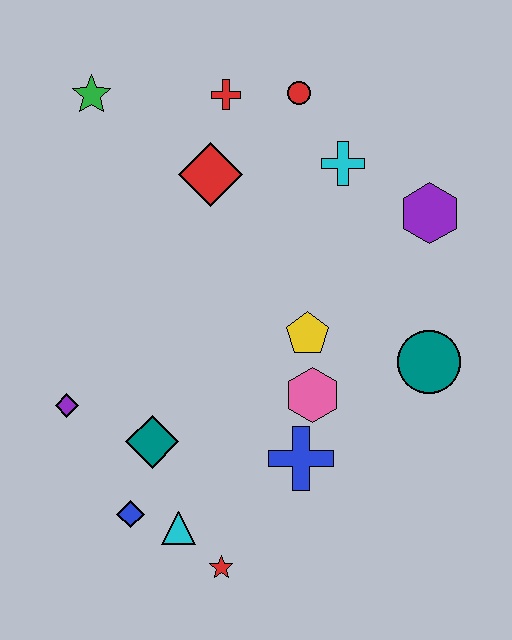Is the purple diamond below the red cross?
Yes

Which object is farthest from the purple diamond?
The purple hexagon is farthest from the purple diamond.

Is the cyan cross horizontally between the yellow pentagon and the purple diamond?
No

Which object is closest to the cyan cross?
The red circle is closest to the cyan cross.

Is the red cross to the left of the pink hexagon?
Yes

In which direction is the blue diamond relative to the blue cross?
The blue diamond is to the left of the blue cross.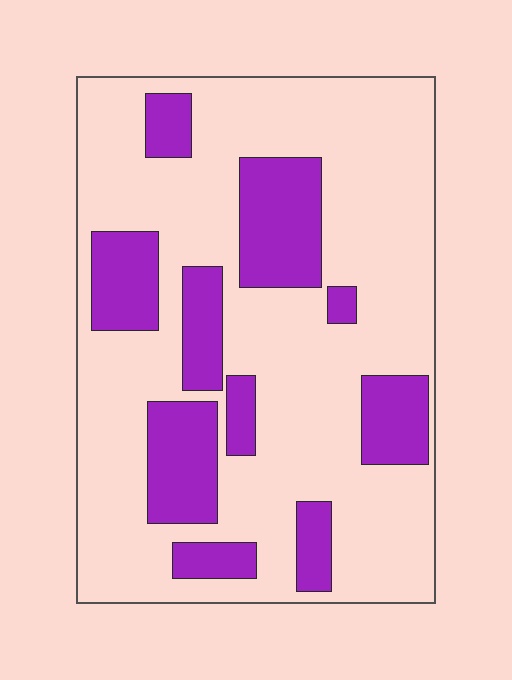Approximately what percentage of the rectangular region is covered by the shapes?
Approximately 25%.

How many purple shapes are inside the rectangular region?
10.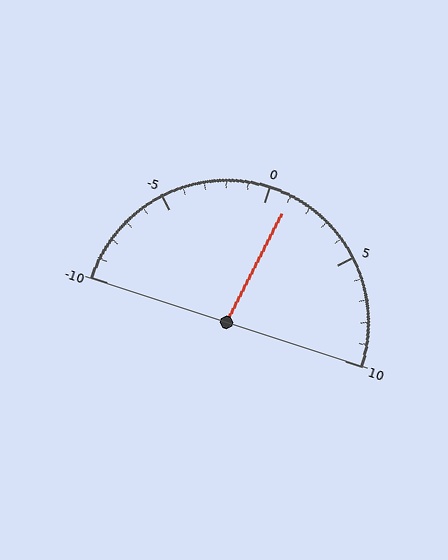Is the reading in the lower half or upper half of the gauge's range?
The reading is in the upper half of the range (-10 to 10).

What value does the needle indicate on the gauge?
The needle indicates approximately 1.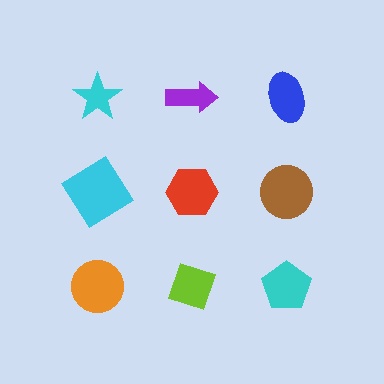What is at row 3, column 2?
A lime diamond.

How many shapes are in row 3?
3 shapes.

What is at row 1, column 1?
A cyan star.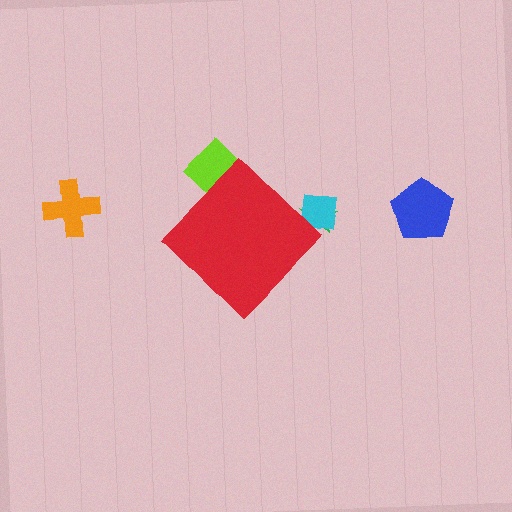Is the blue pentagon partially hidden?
No, the blue pentagon is fully visible.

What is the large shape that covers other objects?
A red diamond.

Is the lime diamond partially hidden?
Yes, the lime diamond is partially hidden behind the red diamond.